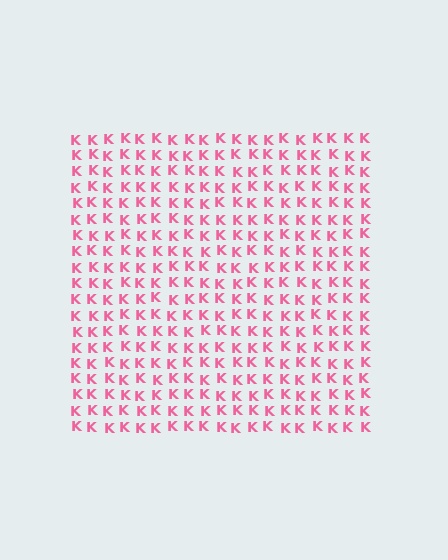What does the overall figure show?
The overall figure shows a square.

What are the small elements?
The small elements are letter K's.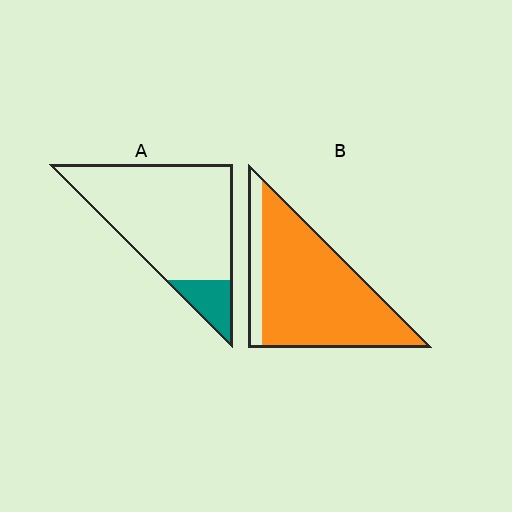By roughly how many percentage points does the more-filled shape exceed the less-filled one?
By roughly 70 percentage points (B over A).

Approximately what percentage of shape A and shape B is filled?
A is approximately 15% and B is approximately 85%.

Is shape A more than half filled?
No.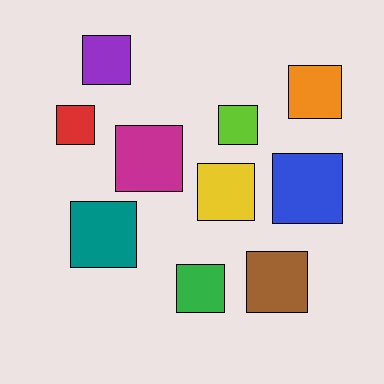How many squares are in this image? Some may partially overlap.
There are 10 squares.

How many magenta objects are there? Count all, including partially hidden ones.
There is 1 magenta object.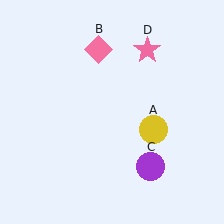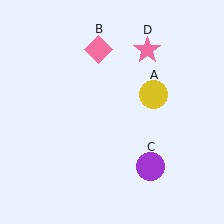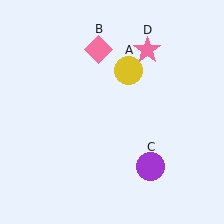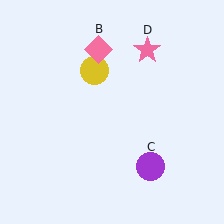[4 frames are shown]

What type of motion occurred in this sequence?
The yellow circle (object A) rotated counterclockwise around the center of the scene.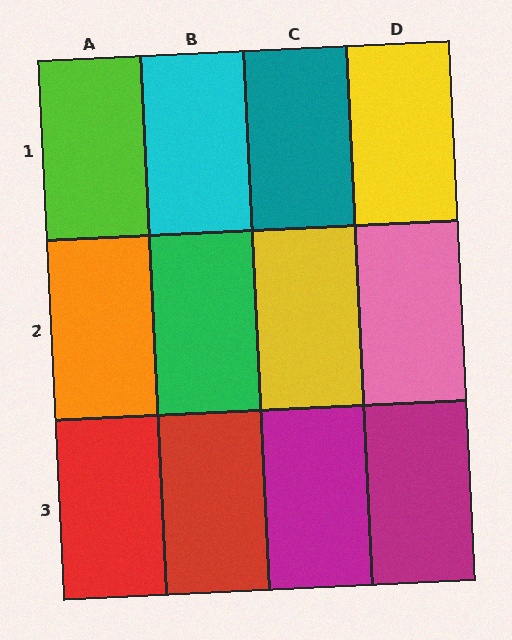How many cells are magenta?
2 cells are magenta.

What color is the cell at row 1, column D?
Yellow.